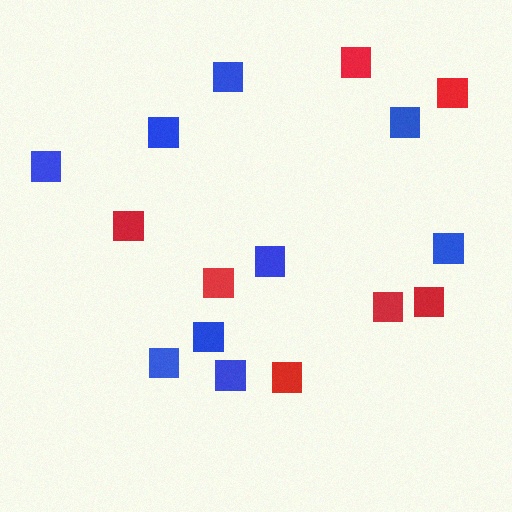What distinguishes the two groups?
There are 2 groups: one group of red squares (7) and one group of blue squares (9).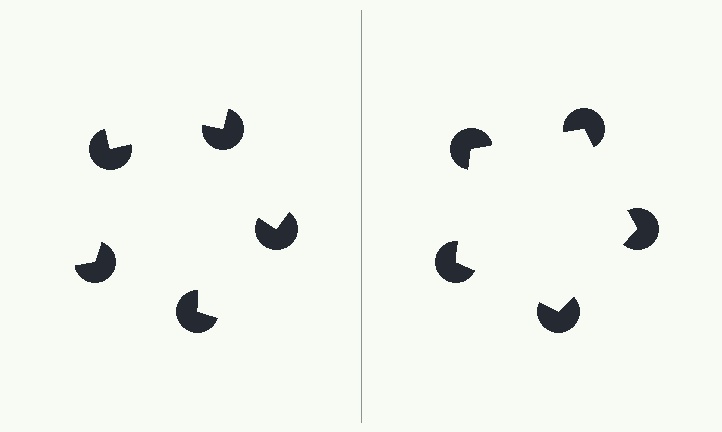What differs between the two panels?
The pac-man discs are positioned identically on both sides; only the wedge orientations differ. On the right they align to a pentagon; on the left they are misaligned.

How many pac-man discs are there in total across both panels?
10 — 5 on each side.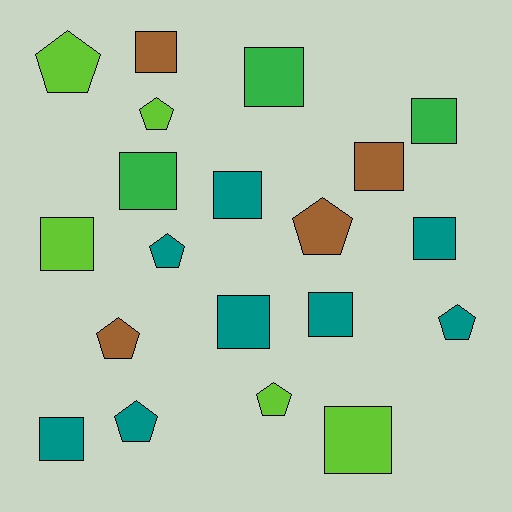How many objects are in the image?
There are 20 objects.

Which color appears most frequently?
Teal, with 8 objects.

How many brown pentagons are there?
There are 2 brown pentagons.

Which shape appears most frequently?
Square, with 12 objects.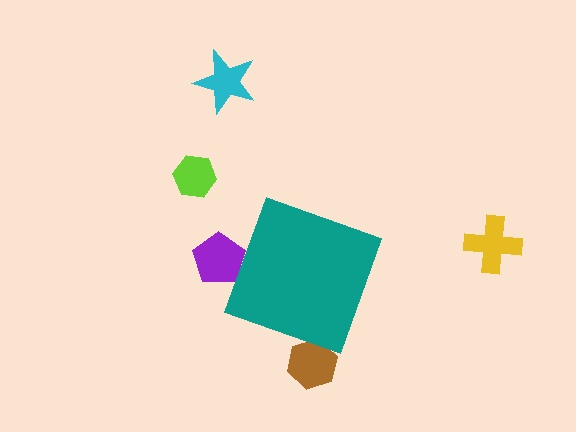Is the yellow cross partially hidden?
No, the yellow cross is fully visible.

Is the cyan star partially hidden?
No, the cyan star is fully visible.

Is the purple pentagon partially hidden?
Yes, the purple pentagon is partially hidden behind the teal diamond.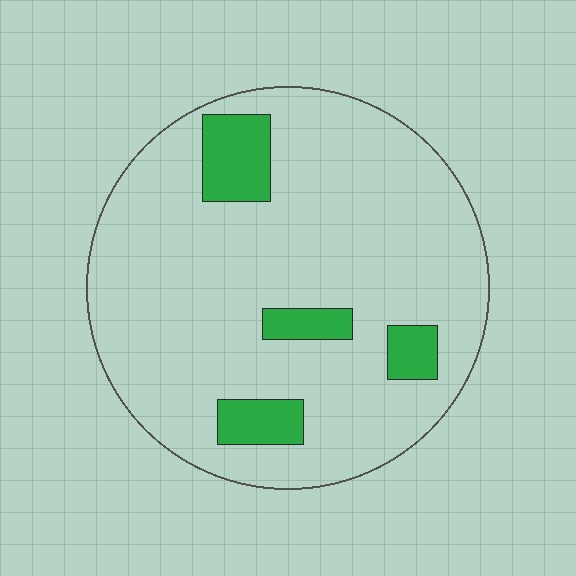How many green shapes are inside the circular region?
4.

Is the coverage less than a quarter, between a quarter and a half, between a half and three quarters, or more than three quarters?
Less than a quarter.